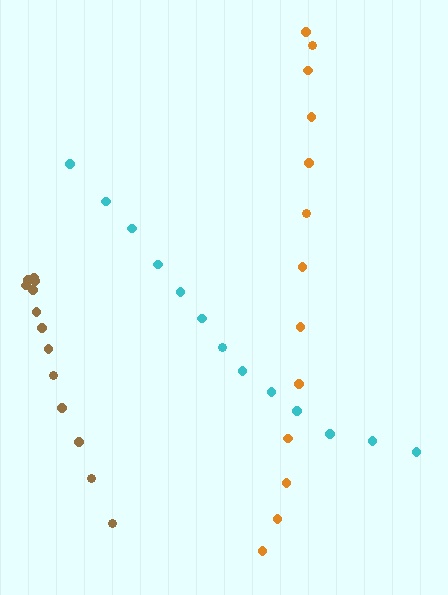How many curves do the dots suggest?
There are 3 distinct paths.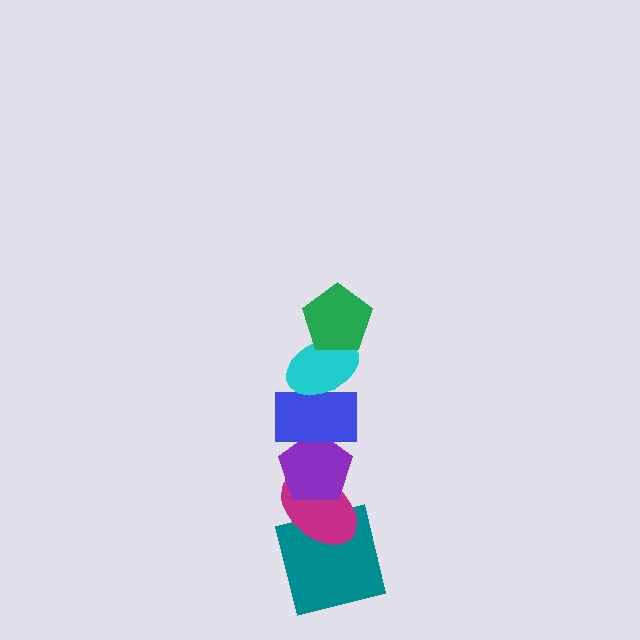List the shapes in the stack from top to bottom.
From top to bottom: the green pentagon, the cyan ellipse, the blue rectangle, the purple pentagon, the magenta ellipse, the teal square.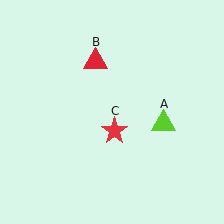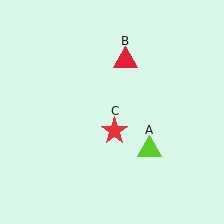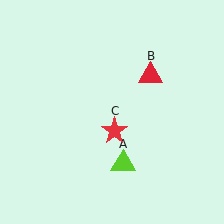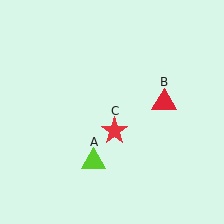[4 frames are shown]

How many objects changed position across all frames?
2 objects changed position: lime triangle (object A), red triangle (object B).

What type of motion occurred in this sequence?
The lime triangle (object A), red triangle (object B) rotated clockwise around the center of the scene.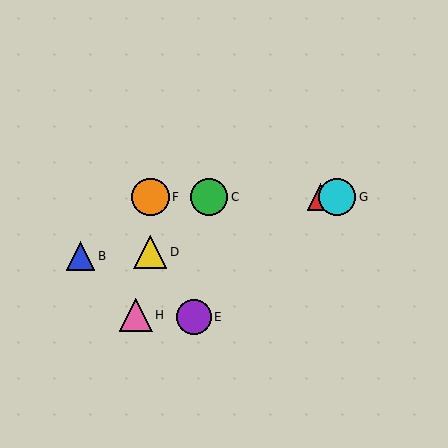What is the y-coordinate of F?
Object F is at y≈197.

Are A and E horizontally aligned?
No, A is at y≈197 and E is at y≈317.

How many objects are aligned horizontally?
4 objects (A, C, F, G) are aligned horizontally.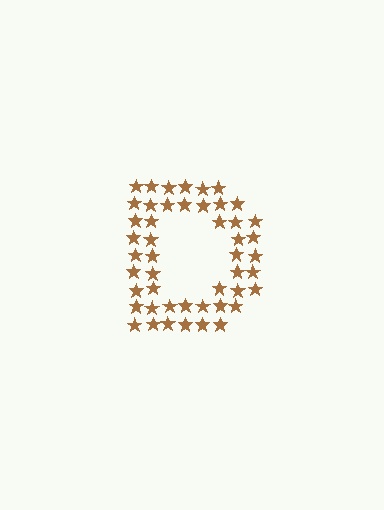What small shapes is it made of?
It is made of small stars.